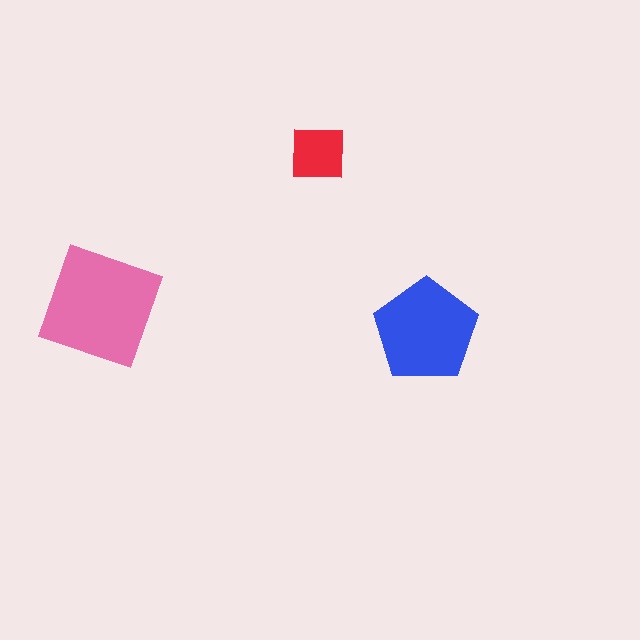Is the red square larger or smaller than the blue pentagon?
Smaller.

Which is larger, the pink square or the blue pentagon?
The pink square.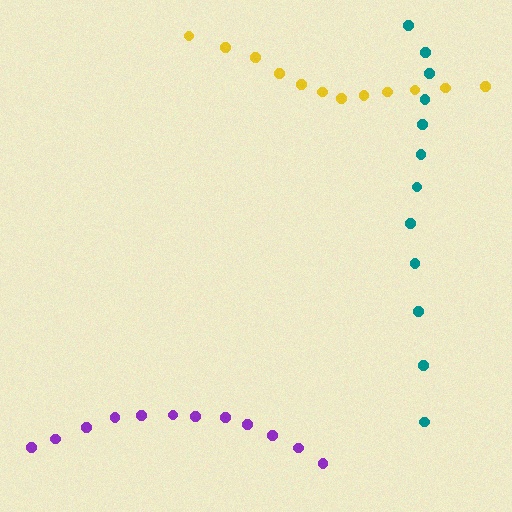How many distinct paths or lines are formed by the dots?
There are 3 distinct paths.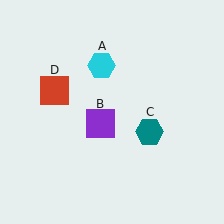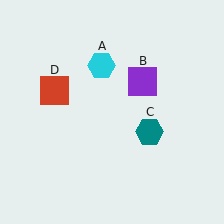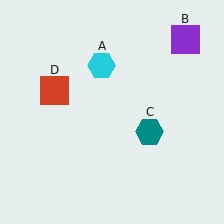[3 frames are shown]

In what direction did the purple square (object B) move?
The purple square (object B) moved up and to the right.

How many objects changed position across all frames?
1 object changed position: purple square (object B).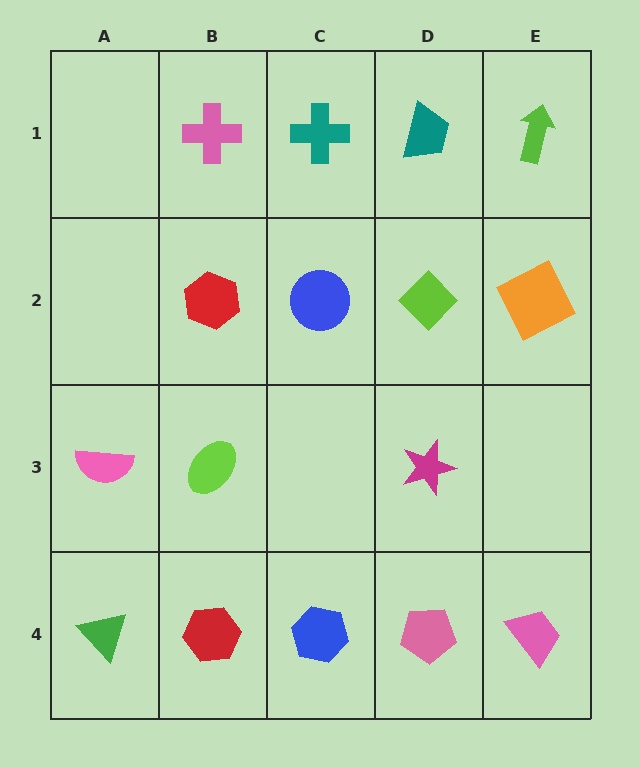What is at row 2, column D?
A lime diamond.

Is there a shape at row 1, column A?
No, that cell is empty.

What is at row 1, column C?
A teal cross.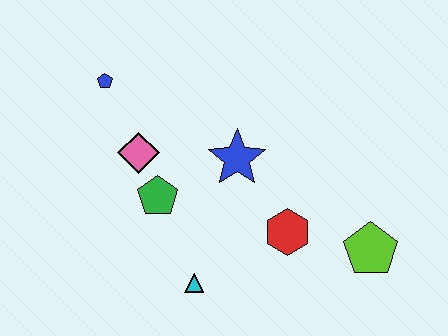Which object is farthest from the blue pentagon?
The lime pentagon is farthest from the blue pentagon.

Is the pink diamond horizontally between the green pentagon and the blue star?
No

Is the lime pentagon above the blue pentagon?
No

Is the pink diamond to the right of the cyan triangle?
No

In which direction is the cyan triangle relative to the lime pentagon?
The cyan triangle is to the left of the lime pentagon.